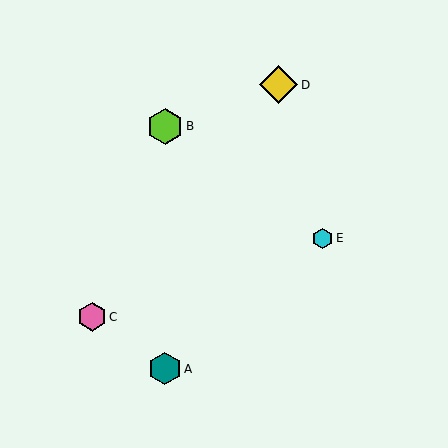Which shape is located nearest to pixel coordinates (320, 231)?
The cyan hexagon (labeled E) at (323, 238) is nearest to that location.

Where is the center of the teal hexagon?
The center of the teal hexagon is at (165, 369).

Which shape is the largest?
The yellow diamond (labeled D) is the largest.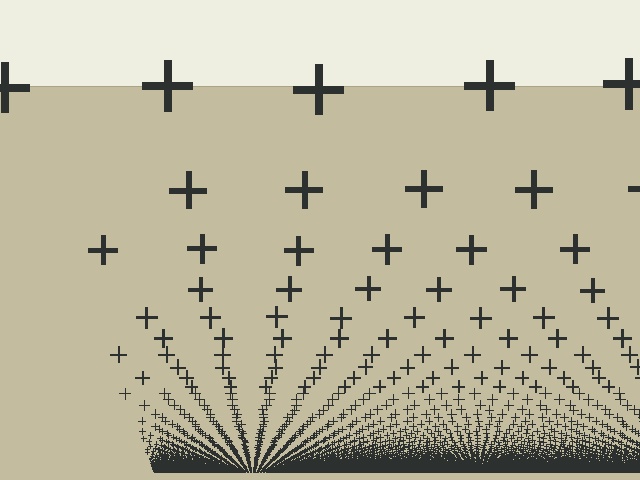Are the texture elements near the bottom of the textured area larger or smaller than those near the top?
Smaller. The gradient is inverted — elements near the bottom are smaller and denser.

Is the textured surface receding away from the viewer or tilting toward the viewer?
The surface appears to tilt toward the viewer. Texture elements get larger and sparser toward the top.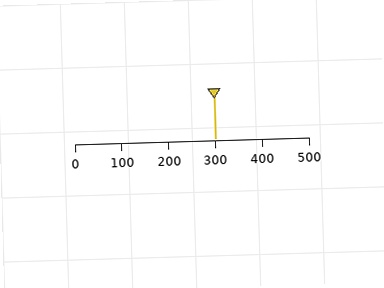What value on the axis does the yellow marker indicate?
The marker indicates approximately 300.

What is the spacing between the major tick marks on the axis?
The major ticks are spaced 100 apart.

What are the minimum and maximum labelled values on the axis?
The axis runs from 0 to 500.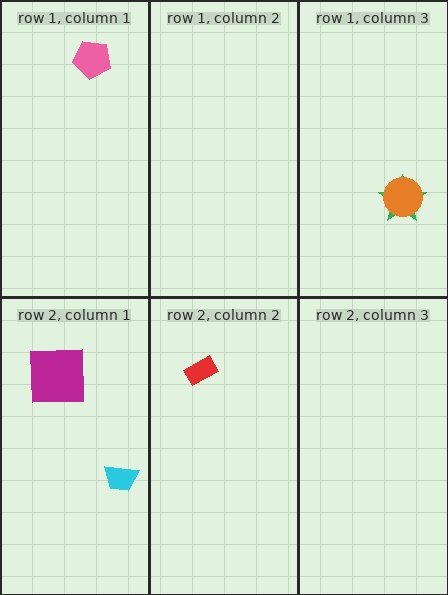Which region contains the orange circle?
The row 1, column 3 region.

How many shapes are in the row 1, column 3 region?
2.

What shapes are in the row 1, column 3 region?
The green star, the orange circle.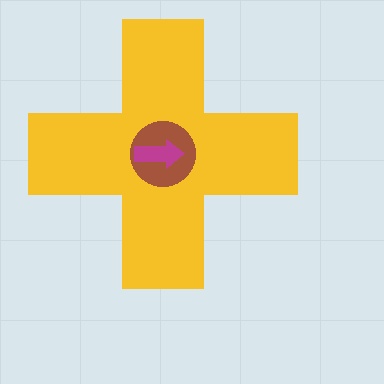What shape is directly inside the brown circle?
The magenta arrow.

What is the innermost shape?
The magenta arrow.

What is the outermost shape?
The yellow cross.